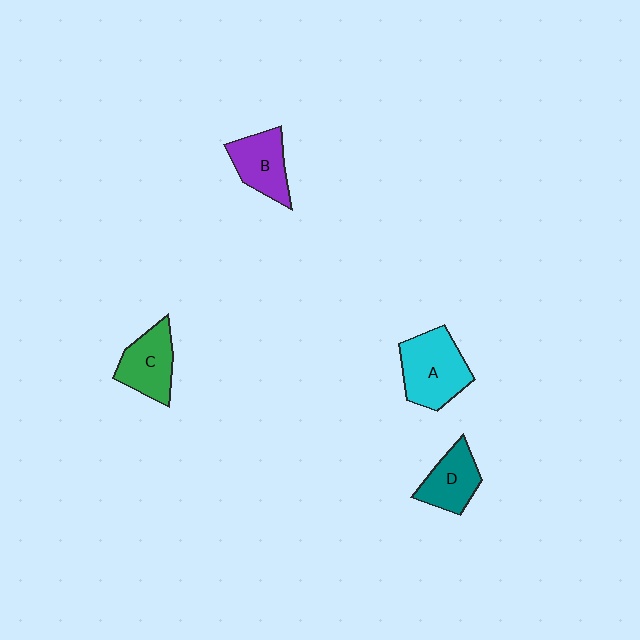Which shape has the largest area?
Shape A (cyan).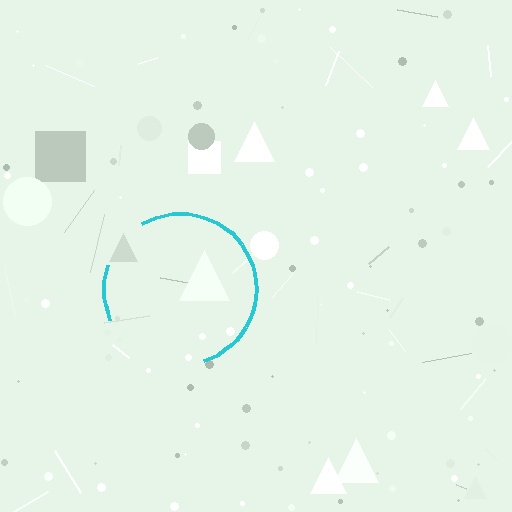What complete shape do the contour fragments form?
The contour fragments form a circle.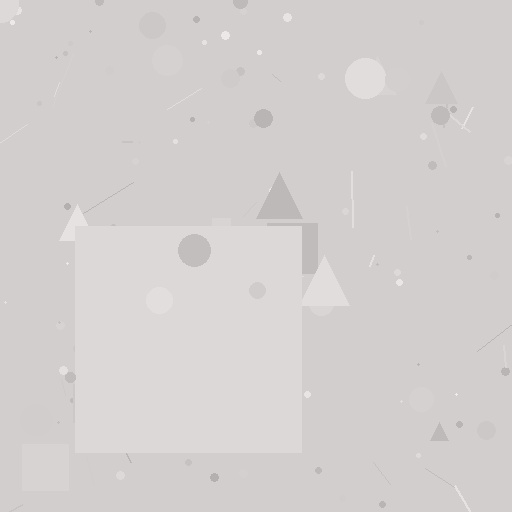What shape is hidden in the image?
A square is hidden in the image.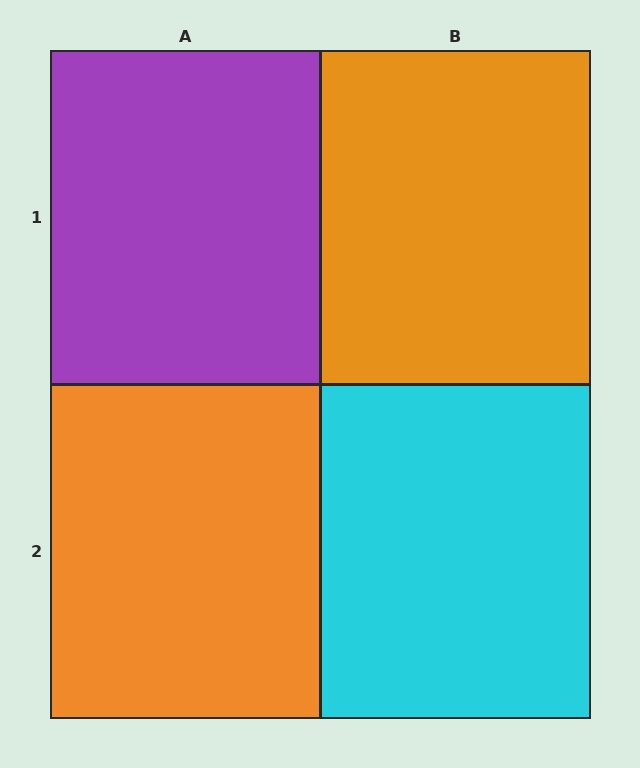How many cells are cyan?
1 cell is cyan.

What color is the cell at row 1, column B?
Orange.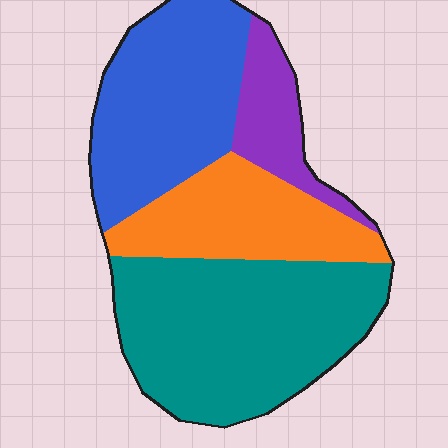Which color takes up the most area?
Teal, at roughly 40%.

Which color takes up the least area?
Purple, at roughly 10%.